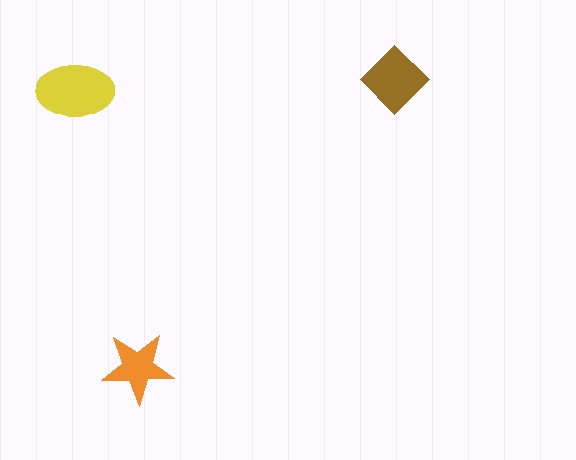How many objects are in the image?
There are 3 objects in the image.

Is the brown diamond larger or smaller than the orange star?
Larger.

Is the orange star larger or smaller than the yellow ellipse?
Smaller.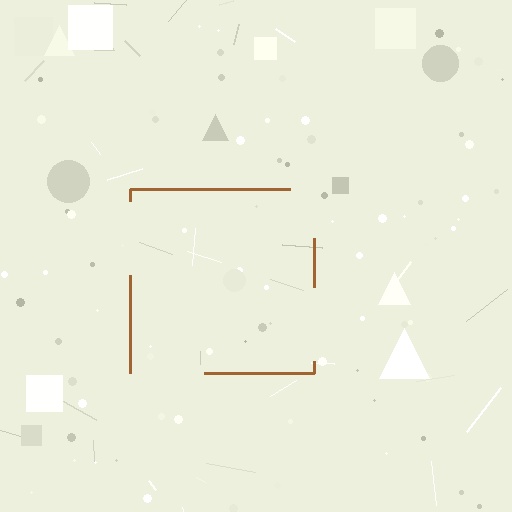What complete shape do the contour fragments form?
The contour fragments form a square.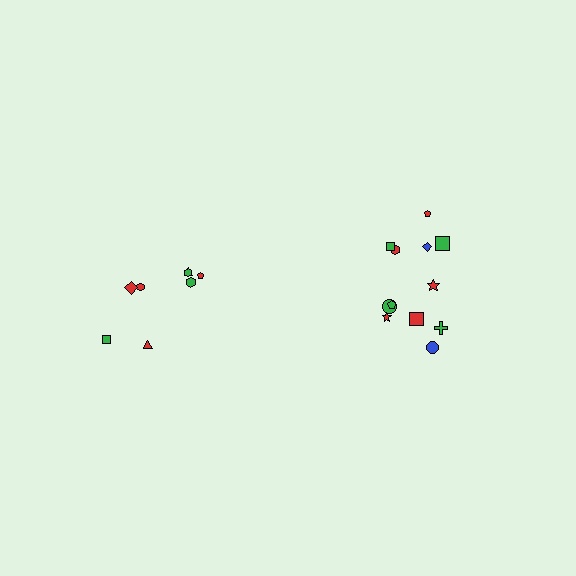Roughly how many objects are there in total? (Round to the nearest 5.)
Roughly 20 objects in total.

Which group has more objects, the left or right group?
The right group.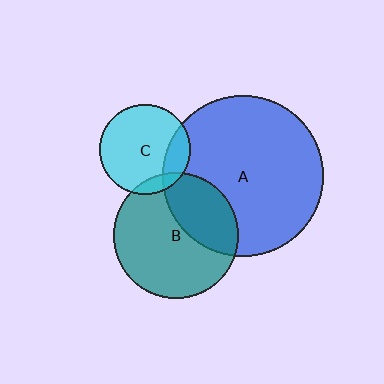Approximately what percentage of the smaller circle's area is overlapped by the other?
Approximately 10%.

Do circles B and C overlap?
Yes.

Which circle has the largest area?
Circle A (blue).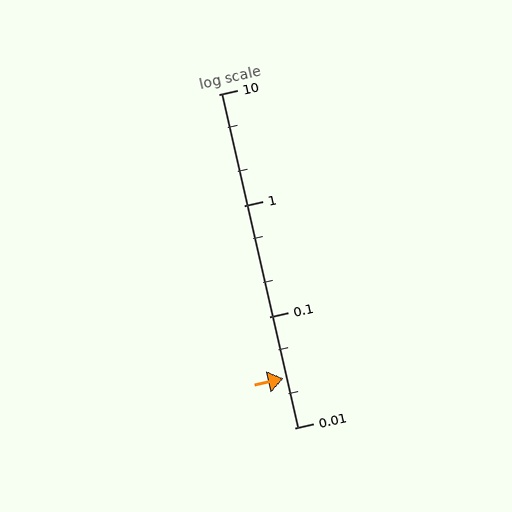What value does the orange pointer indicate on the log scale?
The pointer indicates approximately 0.028.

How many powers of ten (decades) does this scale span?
The scale spans 3 decades, from 0.01 to 10.